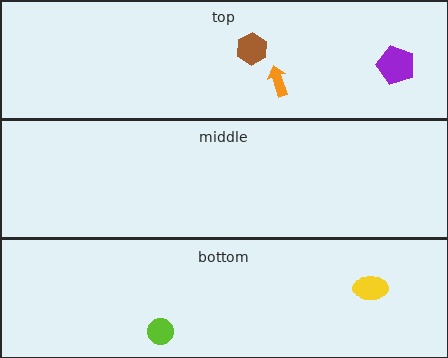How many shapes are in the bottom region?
2.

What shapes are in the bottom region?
The lime circle, the yellow ellipse.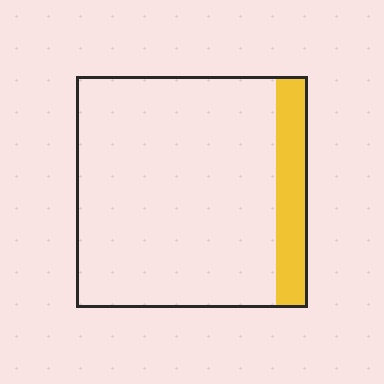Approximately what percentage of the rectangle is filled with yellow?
Approximately 15%.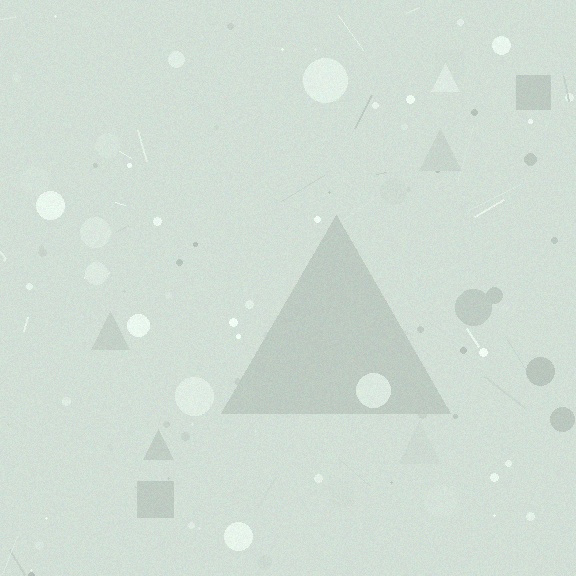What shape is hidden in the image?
A triangle is hidden in the image.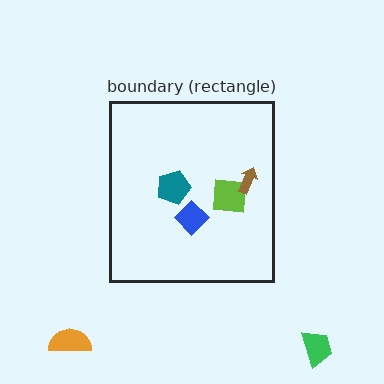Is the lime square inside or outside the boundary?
Inside.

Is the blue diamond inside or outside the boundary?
Inside.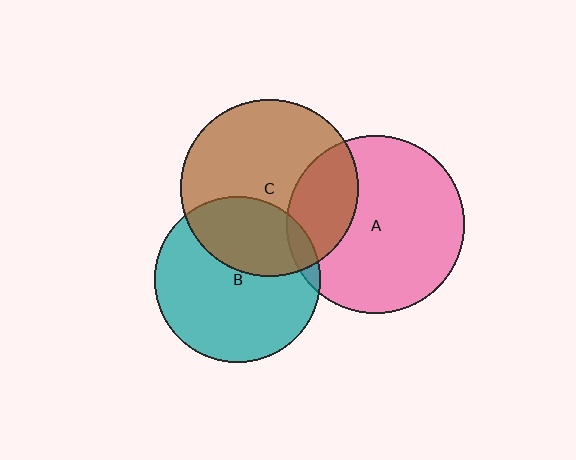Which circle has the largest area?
Circle C (brown).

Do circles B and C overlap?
Yes.